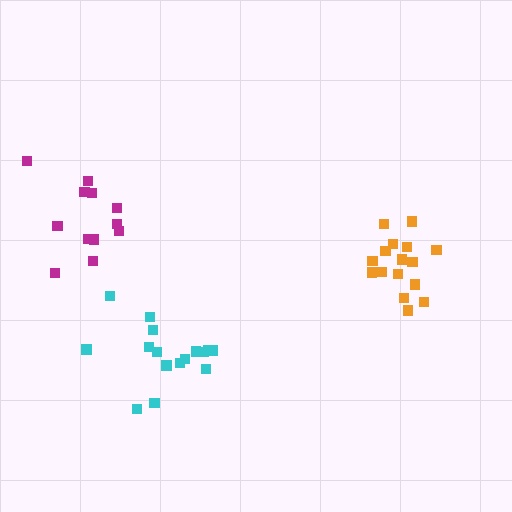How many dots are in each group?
Group 1: 12 dots, Group 2: 16 dots, Group 3: 16 dots (44 total).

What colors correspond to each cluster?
The clusters are colored: magenta, orange, cyan.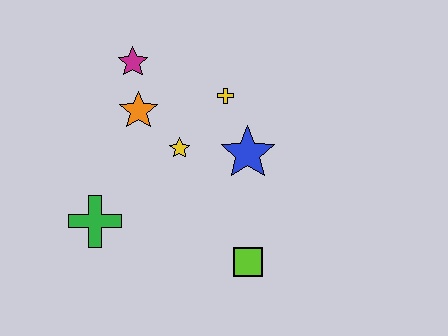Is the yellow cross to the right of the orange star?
Yes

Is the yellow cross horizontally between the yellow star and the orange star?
No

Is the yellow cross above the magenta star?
No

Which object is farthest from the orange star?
The lime square is farthest from the orange star.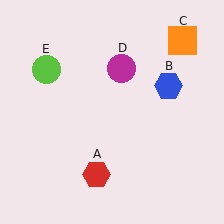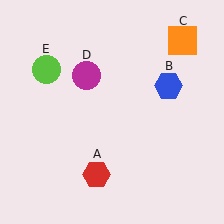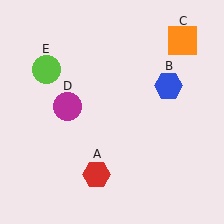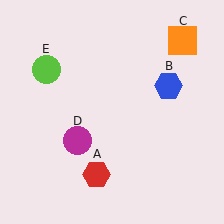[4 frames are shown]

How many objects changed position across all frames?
1 object changed position: magenta circle (object D).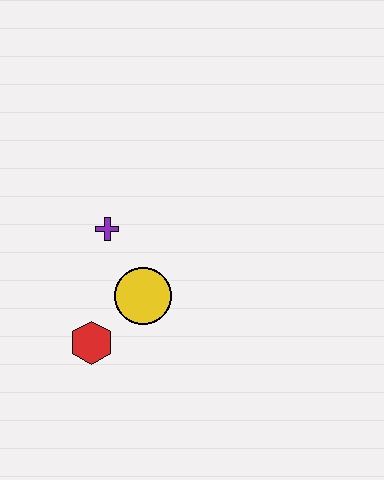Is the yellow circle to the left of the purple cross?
No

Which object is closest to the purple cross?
The yellow circle is closest to the purple cross.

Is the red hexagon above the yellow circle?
No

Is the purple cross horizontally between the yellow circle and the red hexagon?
Yes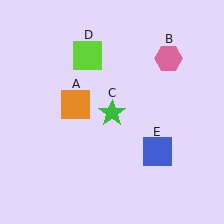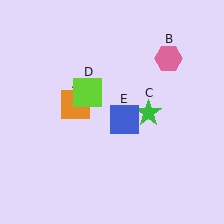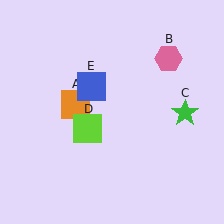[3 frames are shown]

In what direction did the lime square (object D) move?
The lime square (object D) moved down.